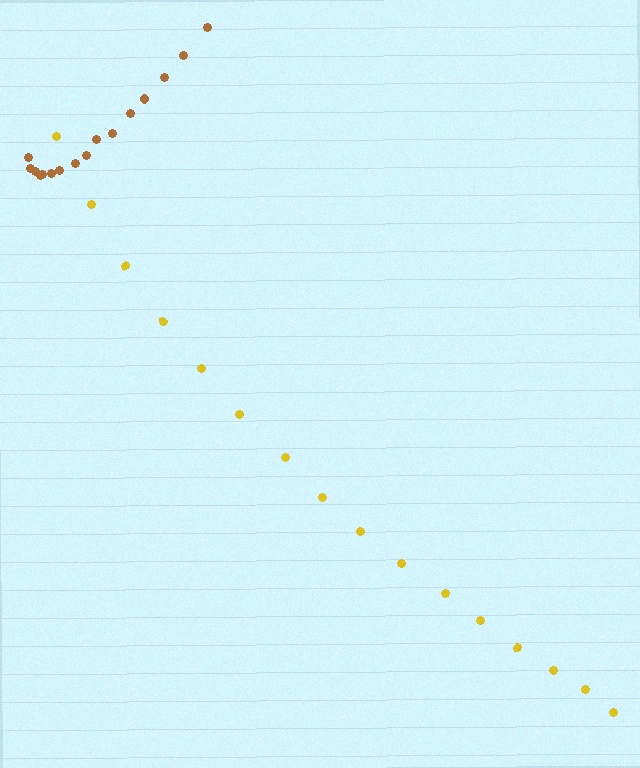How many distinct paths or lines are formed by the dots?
There are 2 distinct paths.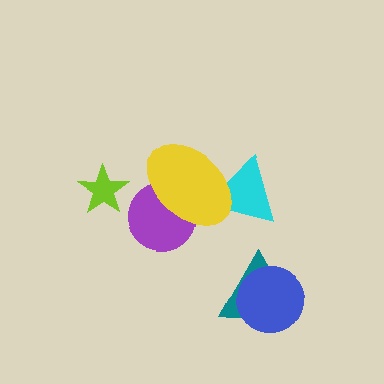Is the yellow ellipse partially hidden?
No, no other shape covers it.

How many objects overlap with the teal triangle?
1 object overlaps with the teal triangle.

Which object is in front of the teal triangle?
The blue circle is in front of the teal triangle.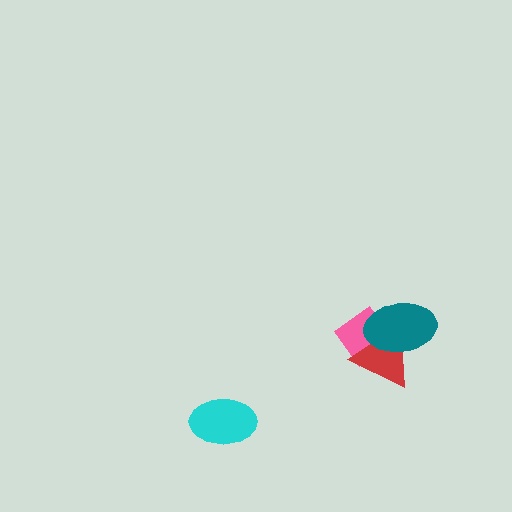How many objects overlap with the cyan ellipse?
0 objects overlap with the cyan ellipse.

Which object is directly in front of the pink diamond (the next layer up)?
The red triangle is directly in front of the pink diamond.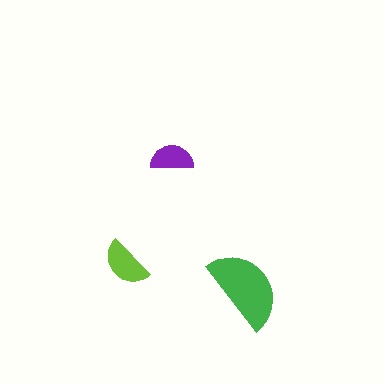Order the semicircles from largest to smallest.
the green one, the lime one, the purple one.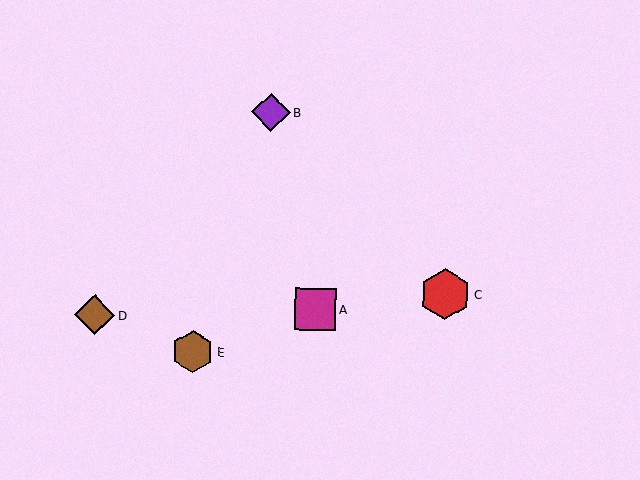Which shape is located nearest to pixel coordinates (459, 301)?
The red hexagon (labeled C) at (445, 294) is nearest to that location.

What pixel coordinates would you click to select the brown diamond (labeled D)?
Click at (95, 315) to select the brown diamond D.